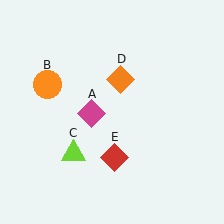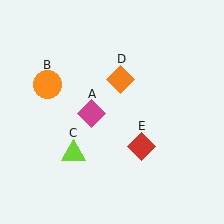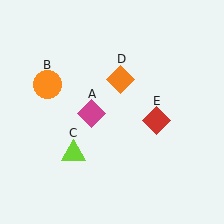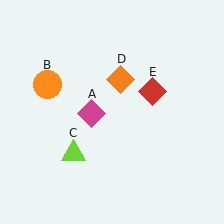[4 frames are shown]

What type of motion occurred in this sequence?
The red diamond (object E) rotated counterclockwise around the center of the scene.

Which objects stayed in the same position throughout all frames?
Magenta diamond (object A) and orange circle (object B) and lime triangle (object C) and orange diamond (object D) remained stationary.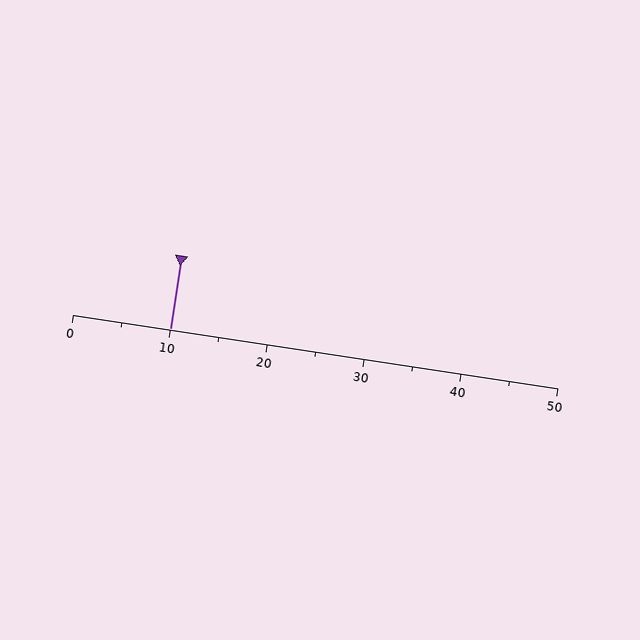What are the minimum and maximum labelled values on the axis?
The axis runs from 0 to 50.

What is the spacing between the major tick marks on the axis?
The major ticks are spaced 10 apart.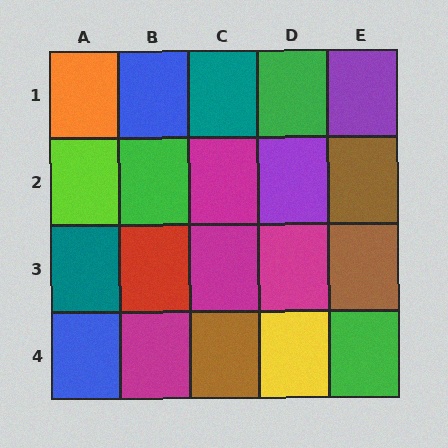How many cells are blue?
2 cells are blue.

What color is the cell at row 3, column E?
Brown.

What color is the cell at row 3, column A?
Teal.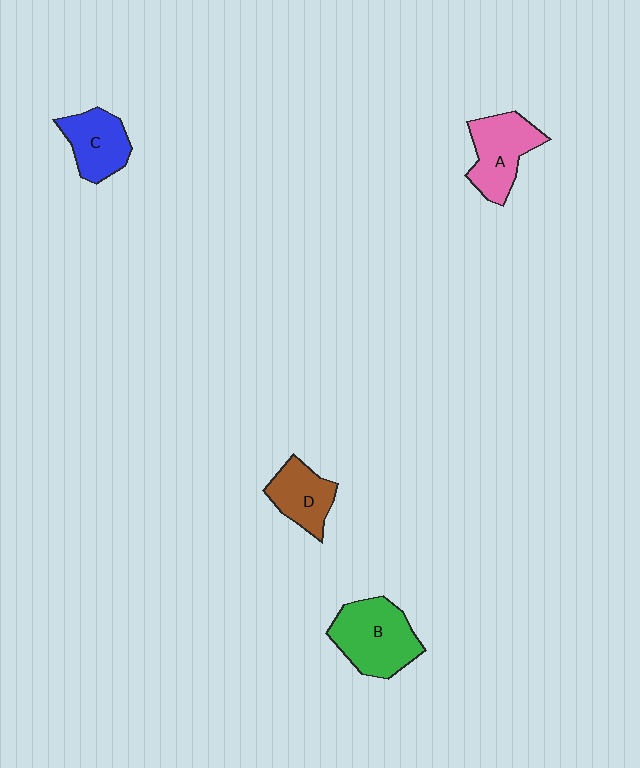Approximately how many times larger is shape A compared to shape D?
Approximately 1.3 times.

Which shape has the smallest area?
Shape D (brown).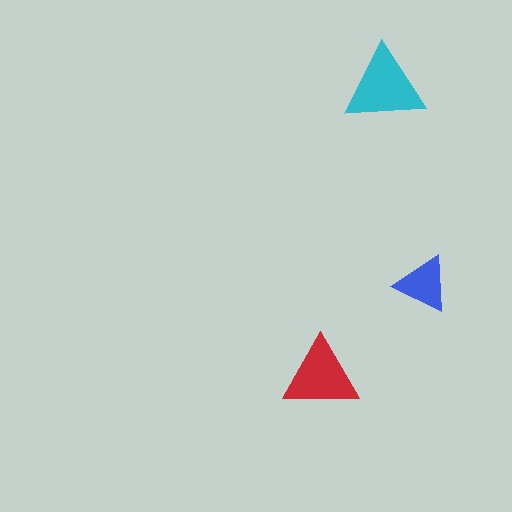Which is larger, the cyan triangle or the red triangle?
The cyan one.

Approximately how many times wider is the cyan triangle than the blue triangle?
About 1.5 times wider.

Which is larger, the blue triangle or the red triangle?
The red one.